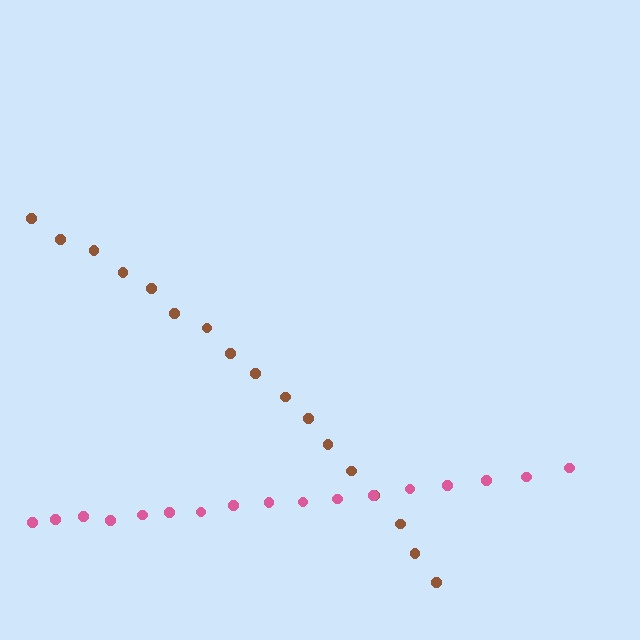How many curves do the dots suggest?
There are 2 distinct paths.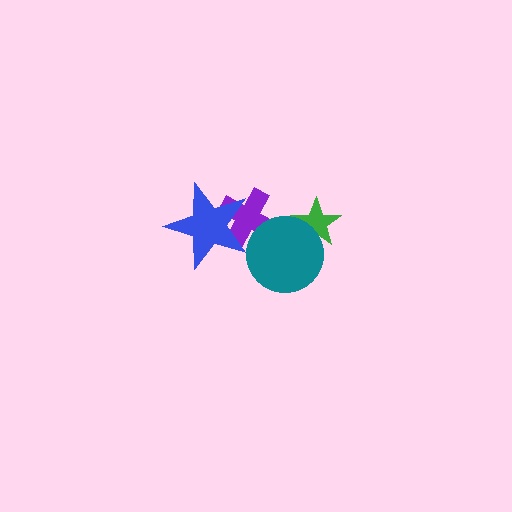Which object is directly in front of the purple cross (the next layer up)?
The teal circle is directly in front of the purple cross.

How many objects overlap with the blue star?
1 object overlaps with the blue star.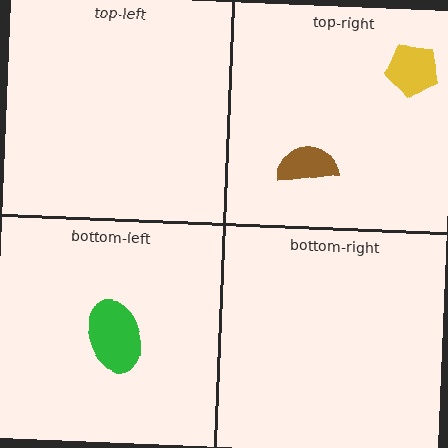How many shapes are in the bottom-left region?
1.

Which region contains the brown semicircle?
The top-right region.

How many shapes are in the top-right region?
2.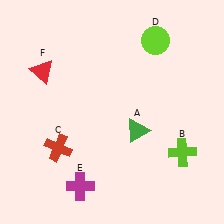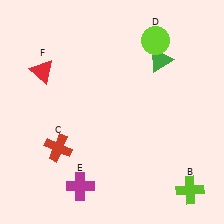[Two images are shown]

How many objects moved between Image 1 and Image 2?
2 objects moved between the two images.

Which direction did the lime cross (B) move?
The lime cross (B) moved down.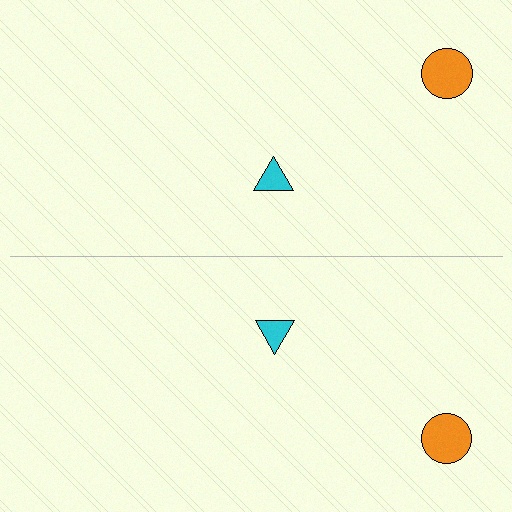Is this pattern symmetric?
Yes, this pattern has bilateral (reflection) symmetry.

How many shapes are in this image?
There are 4 shapes in this image.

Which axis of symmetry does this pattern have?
The pattern has a horizontal axis of symmetry running through the center of the image.